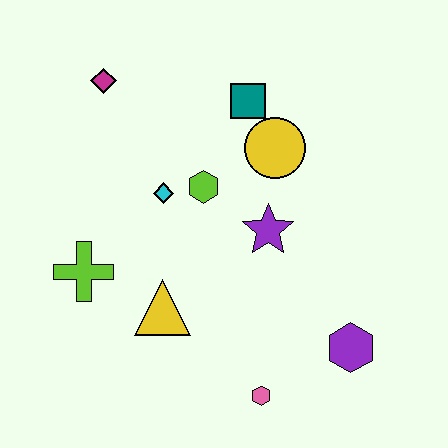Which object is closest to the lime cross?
The yellow triangle is closest to the lime cross.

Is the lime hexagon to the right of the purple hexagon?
No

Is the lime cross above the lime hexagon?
No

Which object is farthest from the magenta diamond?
The purple hexagon is farthest from the magenta diamond.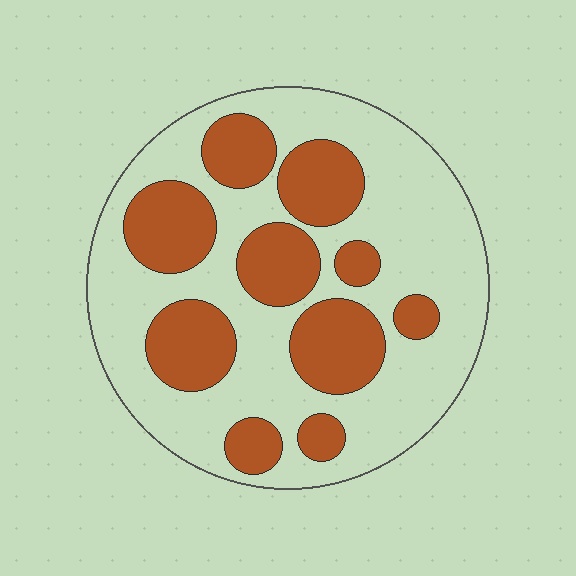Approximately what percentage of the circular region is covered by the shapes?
Approximately 35%.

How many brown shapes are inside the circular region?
10.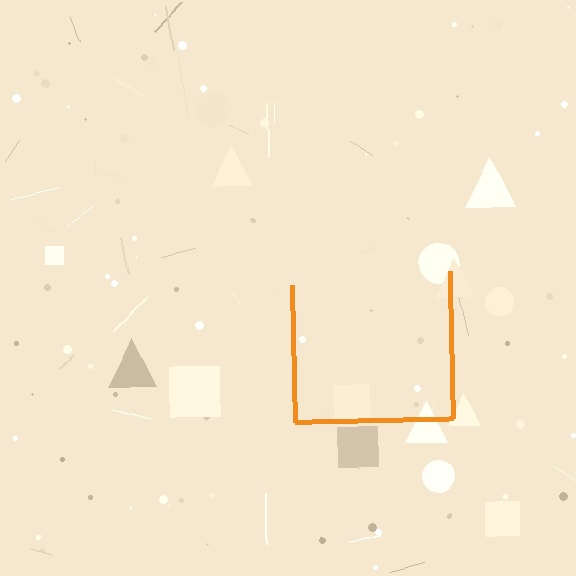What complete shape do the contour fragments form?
The contour fragments form a square.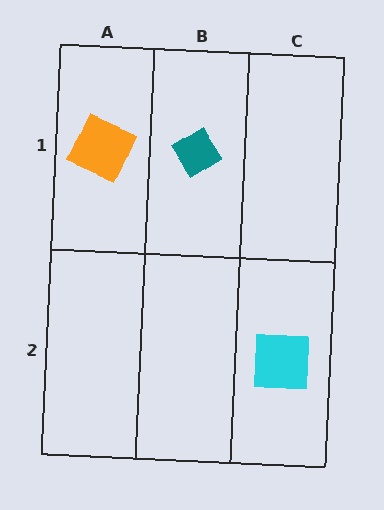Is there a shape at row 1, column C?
No, that cell is empty.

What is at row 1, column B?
A teal diamond.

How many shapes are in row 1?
2 shapes.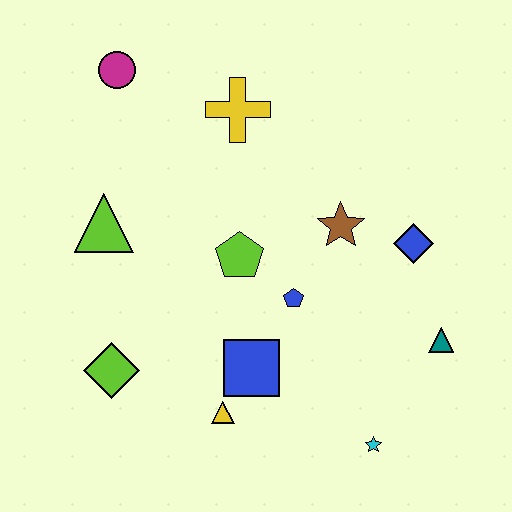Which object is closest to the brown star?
The blue diamond is closest to the brown star.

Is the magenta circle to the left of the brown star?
Yes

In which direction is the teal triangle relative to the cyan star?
The teal triangle is above the cyan star.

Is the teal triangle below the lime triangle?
Yes